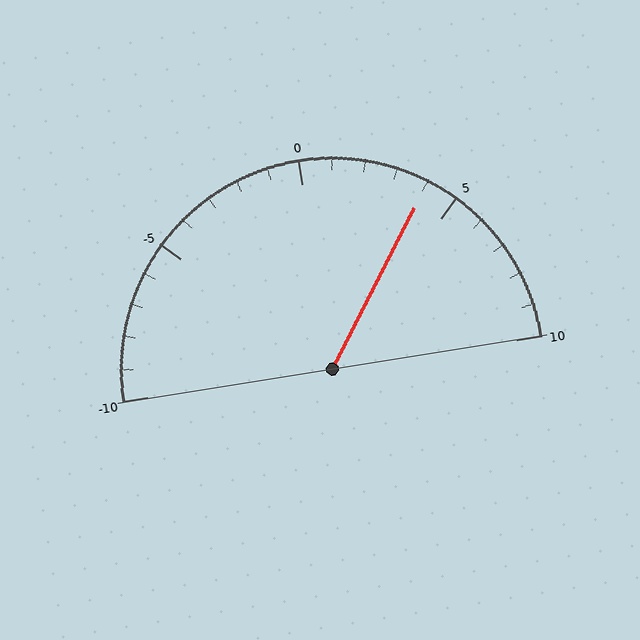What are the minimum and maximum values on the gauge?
The gauge ranges from -10 to 10.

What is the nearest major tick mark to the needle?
The nearest major tick mark is 5.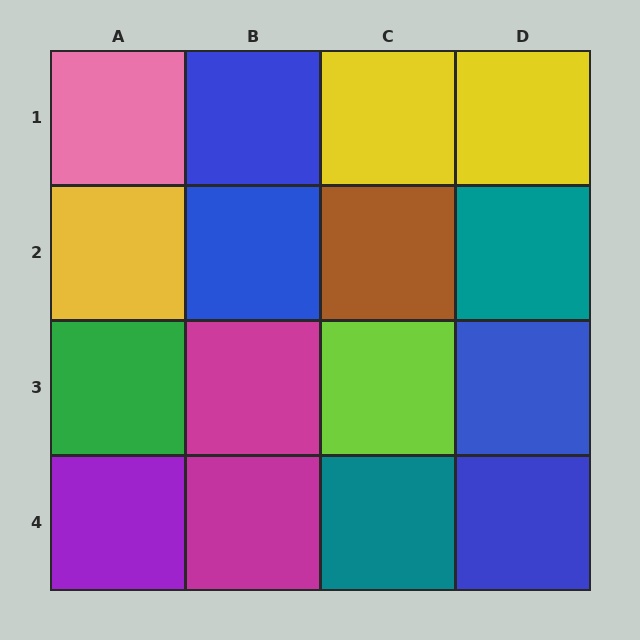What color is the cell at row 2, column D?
Teal.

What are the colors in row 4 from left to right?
Purple, magenta, teal, blue.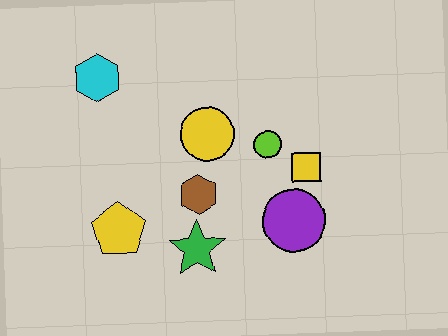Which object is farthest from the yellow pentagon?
The yellow square is farthest from the yellow pentagon.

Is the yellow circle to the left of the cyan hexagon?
No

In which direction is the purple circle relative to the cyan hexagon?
The purple circle is to the right of the cyan hexagon.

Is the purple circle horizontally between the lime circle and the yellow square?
Yes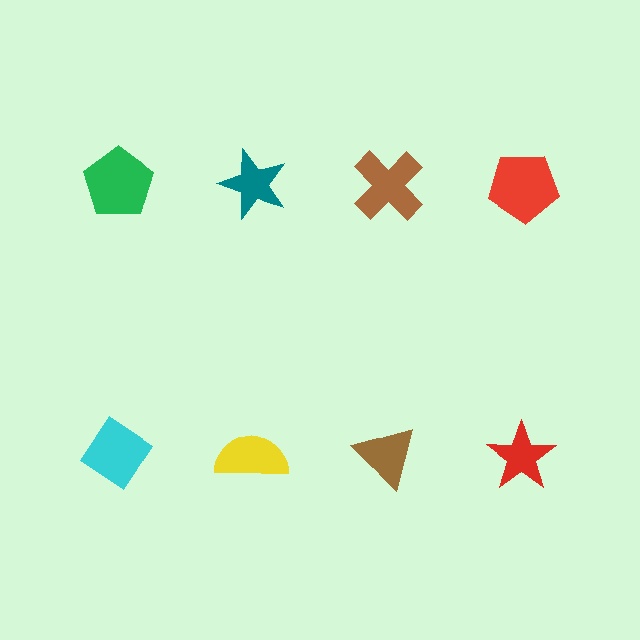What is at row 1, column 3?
A brown cross.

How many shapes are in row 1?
4 shapes.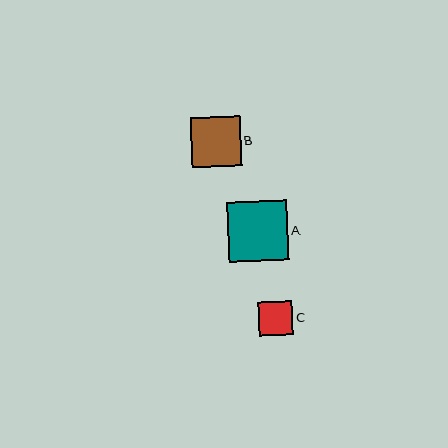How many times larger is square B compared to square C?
Square B is approximately 1.5 times the size of square C.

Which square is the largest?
Square A is the largest with a size of approximately 60 pixels.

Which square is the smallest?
Square C is the smallest with a size of approximately 34 pixels.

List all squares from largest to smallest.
From largest to smallest: A, B, C.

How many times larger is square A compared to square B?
Square A is approximately 1.2 times the size of square B.